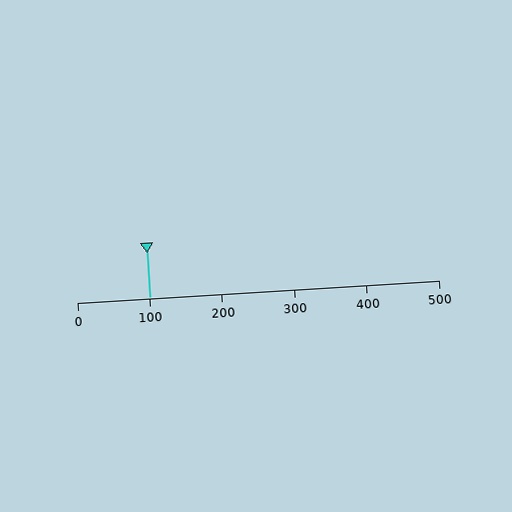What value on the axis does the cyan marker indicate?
The marker indicates approximately 100.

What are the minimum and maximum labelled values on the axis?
The axis runs from 0 to 500.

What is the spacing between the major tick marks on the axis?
The major ticks are spaced 100 apart.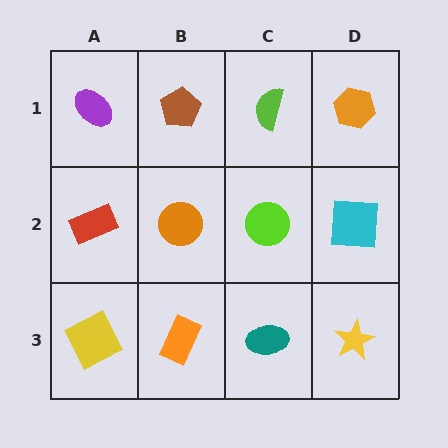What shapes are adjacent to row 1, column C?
A lime circle (row 2, column C), a brown pentagon (row 1, column B), an orange hexagon (row 1, column D).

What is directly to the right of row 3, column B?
A teal ellipse.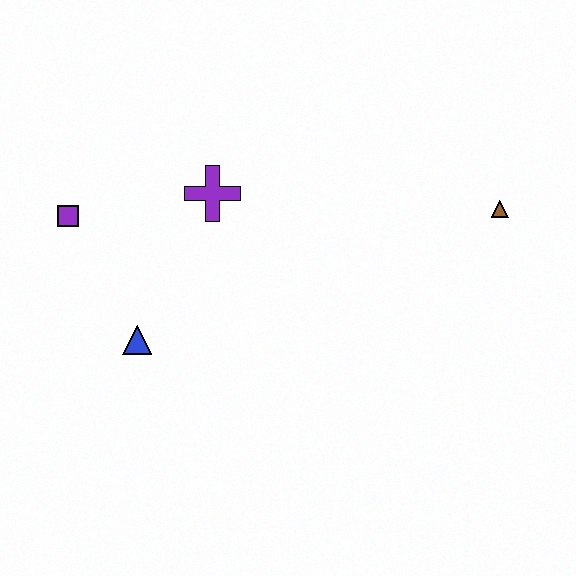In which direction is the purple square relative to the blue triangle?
The purple square is above the blue triangle.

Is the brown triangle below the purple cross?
Yes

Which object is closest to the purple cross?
The purple square is closest to the purple cross.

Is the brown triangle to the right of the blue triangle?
Yes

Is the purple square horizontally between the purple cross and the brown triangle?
No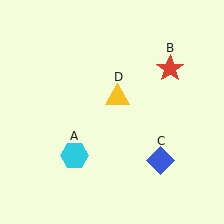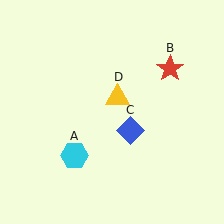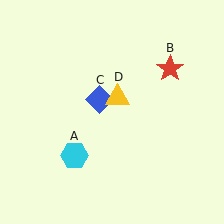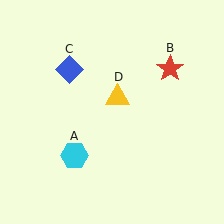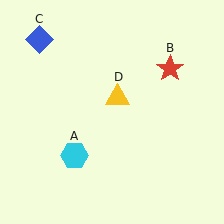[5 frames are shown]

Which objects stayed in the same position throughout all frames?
Cyan hexagon (object A) and red star (object B) and yellow triangle (object D) remained stationary.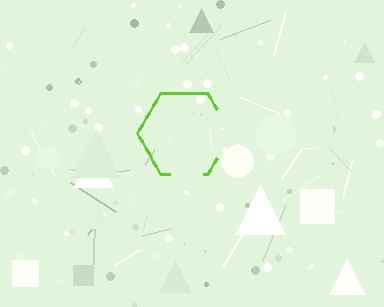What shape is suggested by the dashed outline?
The dashed outline suggests a hexagon.